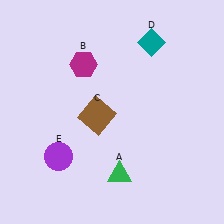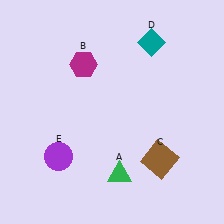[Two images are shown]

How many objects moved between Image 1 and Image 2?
1 object moved between the two images.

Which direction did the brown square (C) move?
The brown square (C) moved right.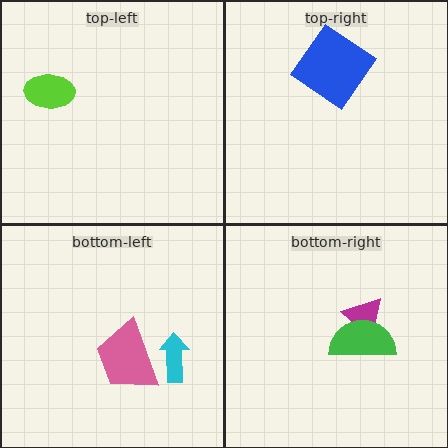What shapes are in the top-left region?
The lime ellipse.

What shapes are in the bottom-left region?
The pink trapezoid, the cyan arrow.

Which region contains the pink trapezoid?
The bottom-left region.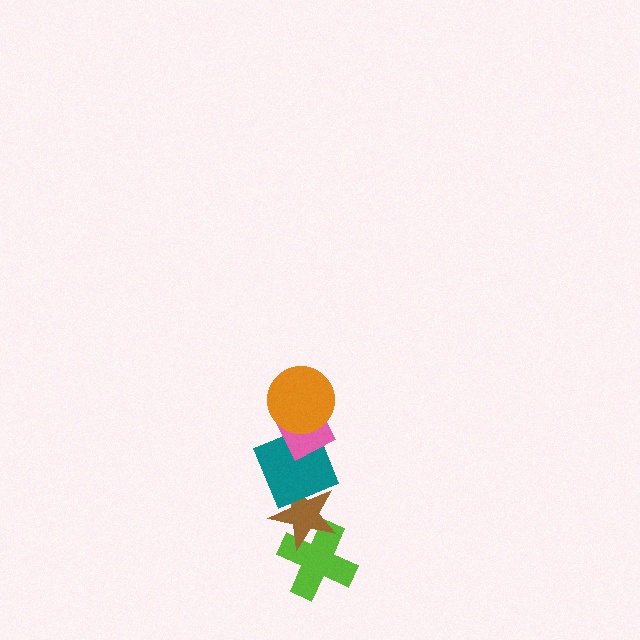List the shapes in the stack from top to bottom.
From top to bottom: the orange circle, the pink diamond, the teal square, the brown star, the lime cross.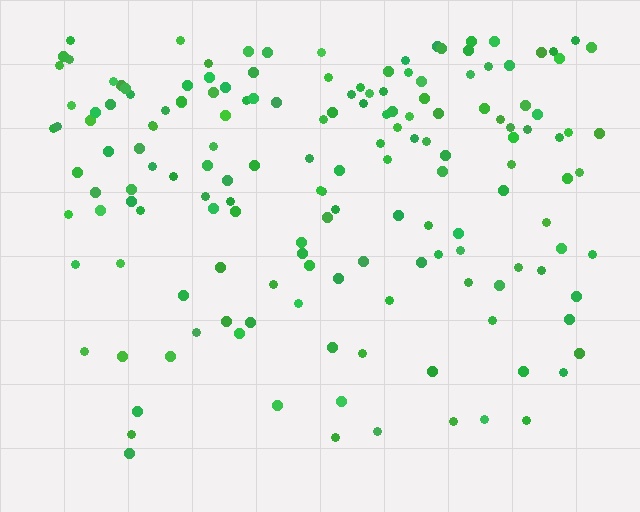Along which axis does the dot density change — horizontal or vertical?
Vertical.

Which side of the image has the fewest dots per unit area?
The bottom.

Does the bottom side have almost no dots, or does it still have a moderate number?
Still a moderate number, just noticeably fewer than the top.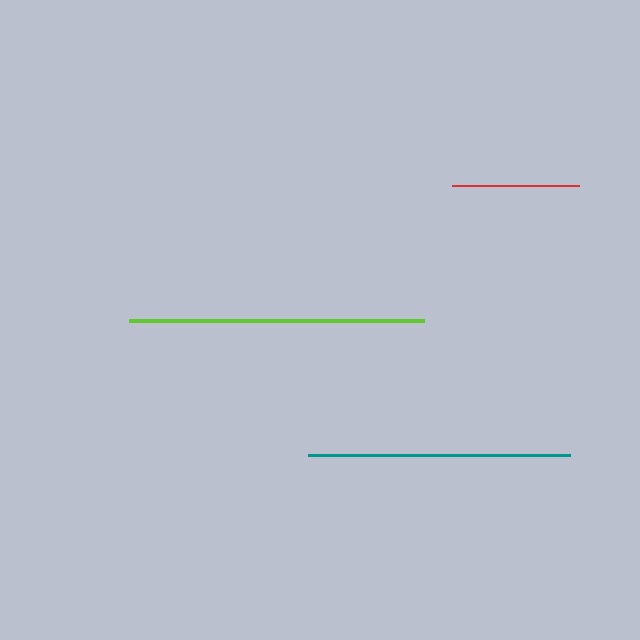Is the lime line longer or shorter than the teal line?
The lime line is longer than the teal line.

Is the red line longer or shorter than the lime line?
The lime line is longer than the red line.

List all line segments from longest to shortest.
From longest to shortest: lime, teal, red.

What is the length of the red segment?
The red segment is approximately 127 pixels long.